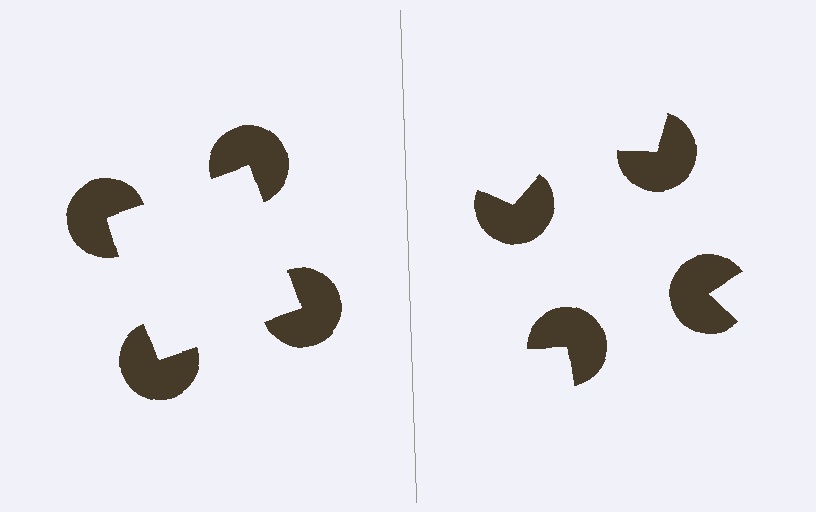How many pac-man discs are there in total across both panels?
8 — 4 on each side.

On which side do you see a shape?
An illusory square appears on the left side. On the right side the wedge cuts are rotated, so no coherent shape forms.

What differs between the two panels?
The pac-man discs are positioned identically on both sides; only the wedge orientations differ. On the left they align to a square; on the right they are misaligned.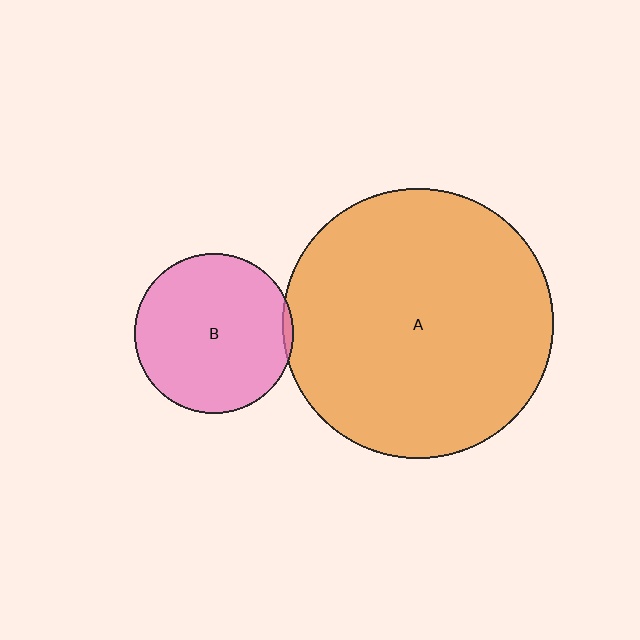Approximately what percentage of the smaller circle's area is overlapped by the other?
Approximately 5%.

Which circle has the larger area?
Circle A (orange).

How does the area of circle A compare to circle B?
Approximately 2.9 times.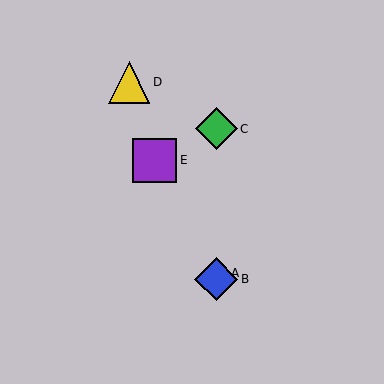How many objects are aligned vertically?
3 objects (A, B, C) are aligned vertically.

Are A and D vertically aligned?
No, A is at x≈216 and D is at x≈129.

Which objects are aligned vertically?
Objects A, B, C are aligned vertically.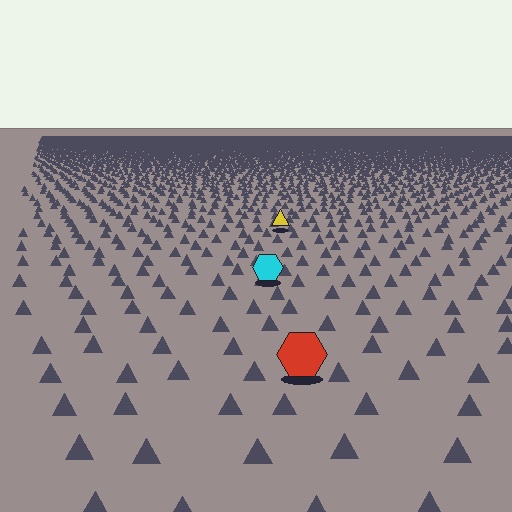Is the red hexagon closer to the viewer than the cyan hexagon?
Yes. The red hexagon is closer — you can tell from the texture gradient: the ground texture is coarser near it.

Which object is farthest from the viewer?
The yellow triangle is farthest from the viewer. It appears smaller and the ground texture around it is denser.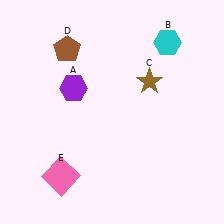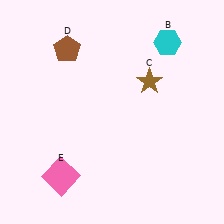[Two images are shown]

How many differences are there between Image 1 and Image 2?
There is 1 difference between the two images.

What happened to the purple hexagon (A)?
The purple hexagon (A) was removed in Image 2. It was in the top-left area of Image 1.